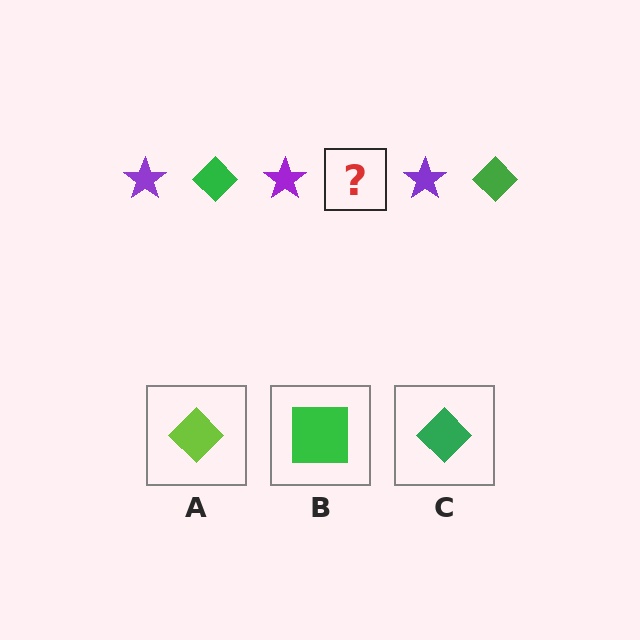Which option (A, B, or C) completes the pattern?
C.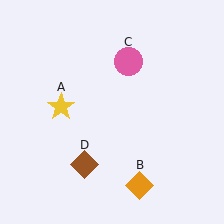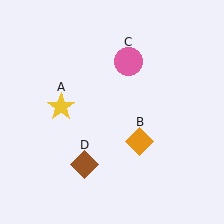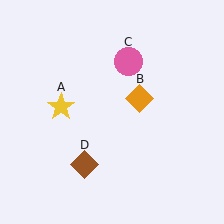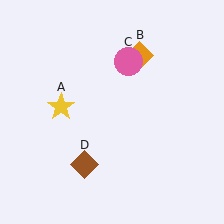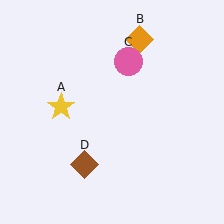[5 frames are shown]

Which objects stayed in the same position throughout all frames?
Yellow star (object A) and pink circle (object C) and brown diamond (object D) remained stationary.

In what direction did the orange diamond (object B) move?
The orange diamond (object B) moved up.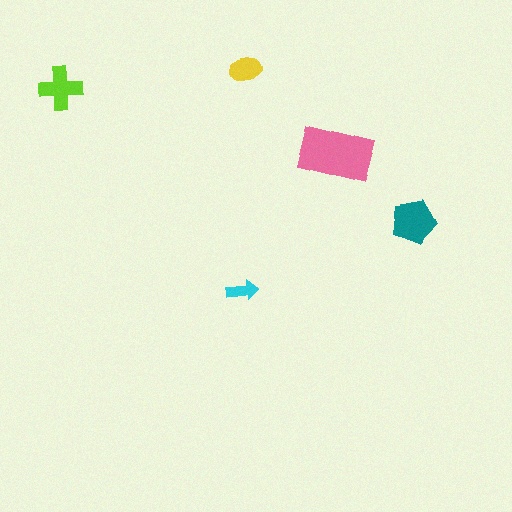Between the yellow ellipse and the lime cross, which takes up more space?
The lime cross.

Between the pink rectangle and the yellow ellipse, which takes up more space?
The pink rectangle.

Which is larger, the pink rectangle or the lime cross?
The pink rectangle.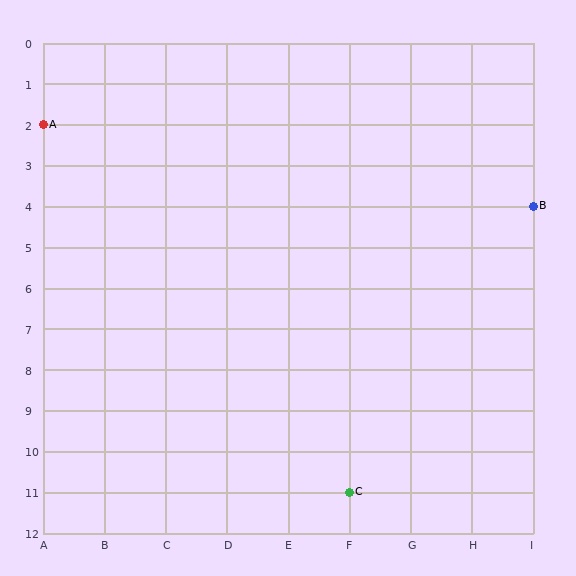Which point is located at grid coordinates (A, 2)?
Point A is at (A, 2).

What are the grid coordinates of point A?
Point A is at grid coordinates (A, 2).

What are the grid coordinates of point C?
Point C is at grid coordinates (F, 11).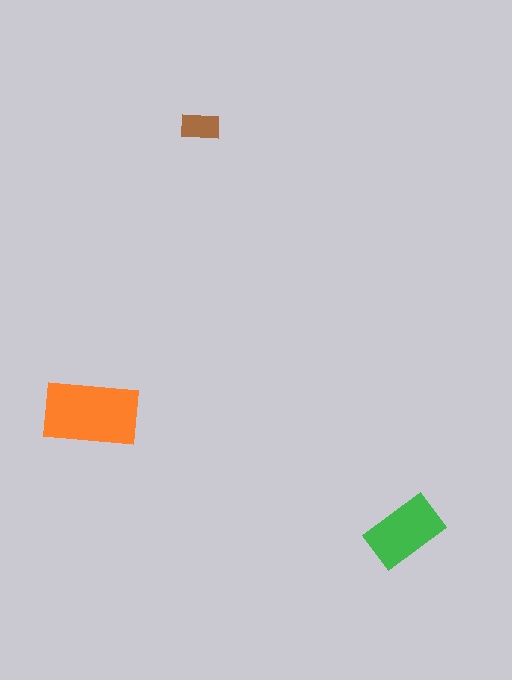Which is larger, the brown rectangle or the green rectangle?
The green one.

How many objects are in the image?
There are 3 objects in the image.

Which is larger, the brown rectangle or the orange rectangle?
The orange one.